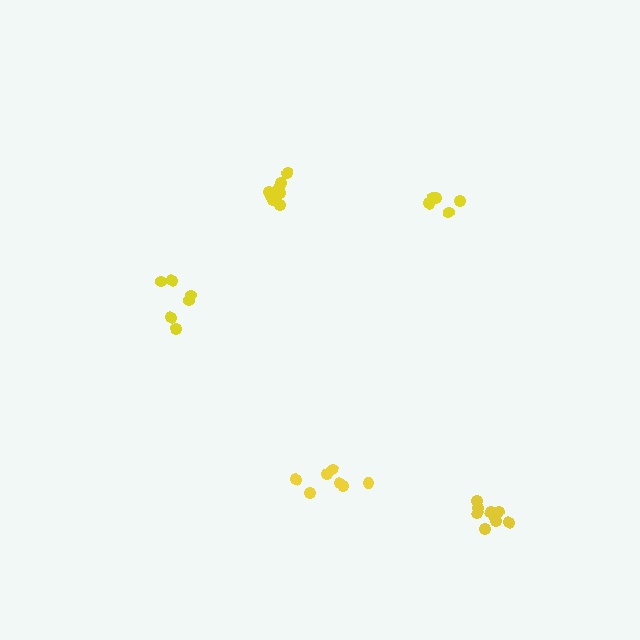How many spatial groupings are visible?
There are 5 spatial groupings.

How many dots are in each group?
Group 1: 7 dots, Group 2: 9 dots, Group 3: 6 dots, Group 4: 5 dots, Group 5: 8 dots (35 total).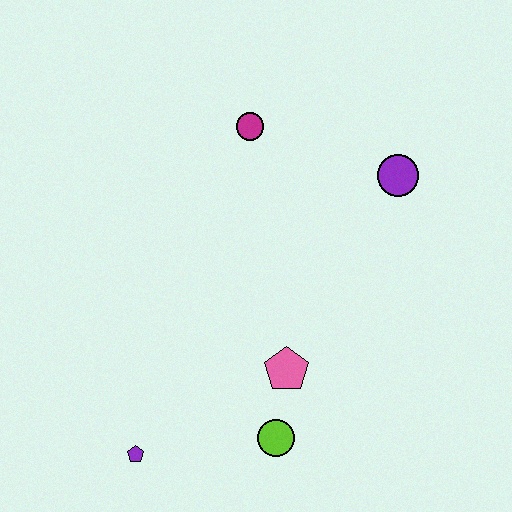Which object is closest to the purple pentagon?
The lime circle is closest to the purple pentagon.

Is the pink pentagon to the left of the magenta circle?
No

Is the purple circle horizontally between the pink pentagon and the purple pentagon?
No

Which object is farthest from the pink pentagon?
The magenta circle is farthest from the pink pentagon.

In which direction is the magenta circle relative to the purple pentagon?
The magenta circle is above the purple pentagon.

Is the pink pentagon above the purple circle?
No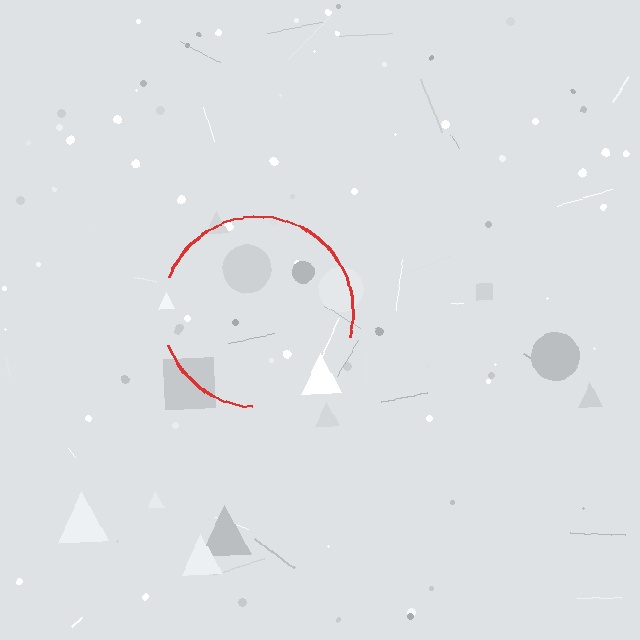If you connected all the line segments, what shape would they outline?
They would outline a circle.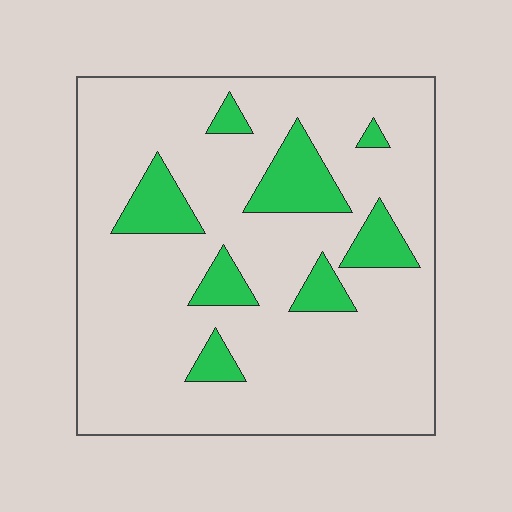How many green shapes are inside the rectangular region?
8.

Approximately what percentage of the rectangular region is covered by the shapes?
Approximately 15%.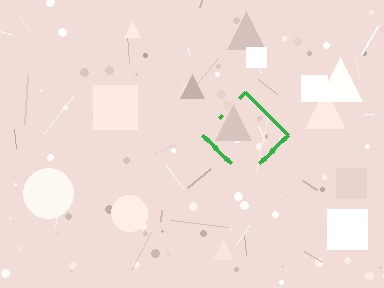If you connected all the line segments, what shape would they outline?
They would outline a diamond.